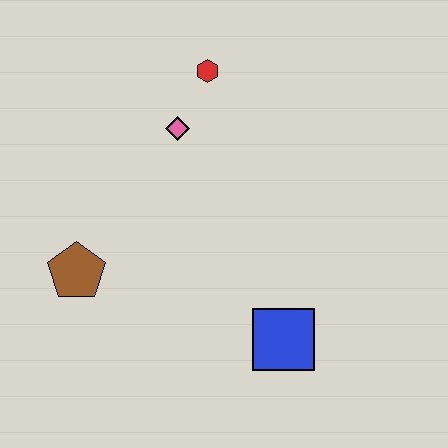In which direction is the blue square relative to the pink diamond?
The blue square is below the pink diamond.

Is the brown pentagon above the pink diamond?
No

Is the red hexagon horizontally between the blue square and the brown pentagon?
Yes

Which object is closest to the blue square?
The brown pentagon is closest to the blue square.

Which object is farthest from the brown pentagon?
The red hexagon is farthest from the brown pentagon.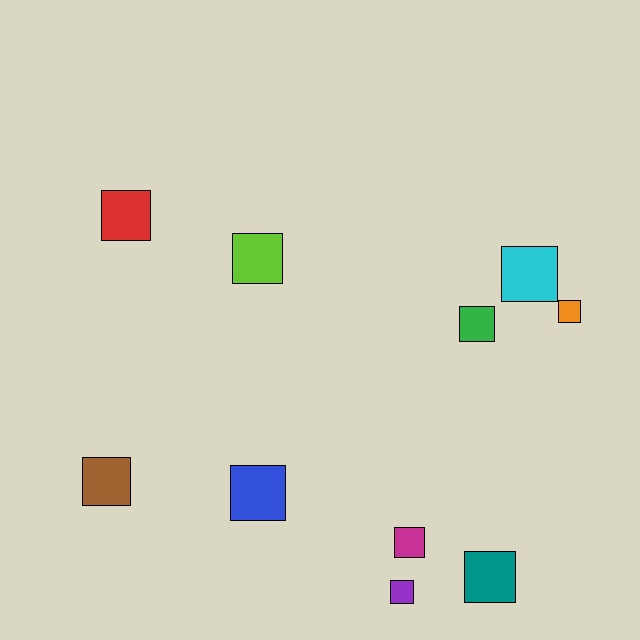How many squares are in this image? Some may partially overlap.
There are 10 squares.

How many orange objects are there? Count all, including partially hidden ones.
There is 1 orange object.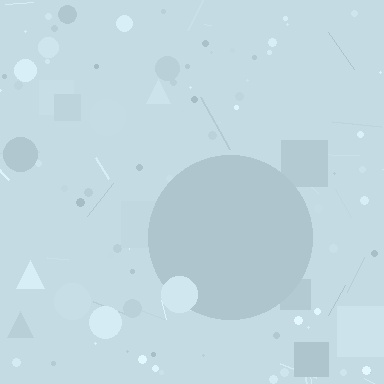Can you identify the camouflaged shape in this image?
The camouflaged shape is a circle.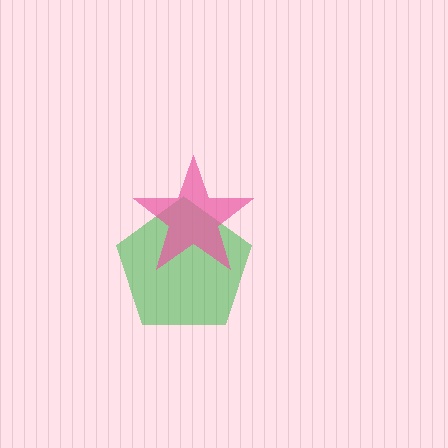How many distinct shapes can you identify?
There are 2 distinct shapes: a green pentagon, a pink star.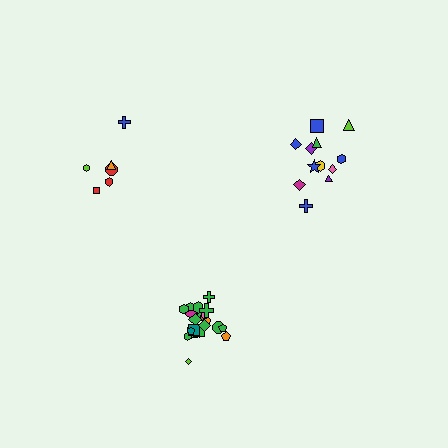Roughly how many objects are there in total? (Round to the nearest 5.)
Roughly 40 objects in total.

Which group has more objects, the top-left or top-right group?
The top-right group.